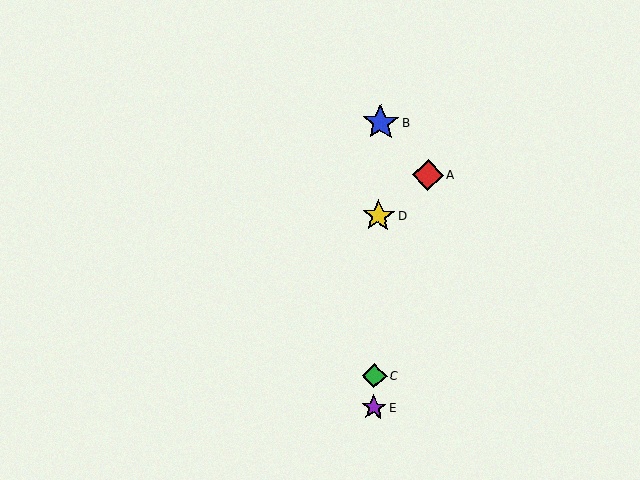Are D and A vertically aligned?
No, D is at x≈378 and A is at x≈428.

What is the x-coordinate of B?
Object B is at x≈381.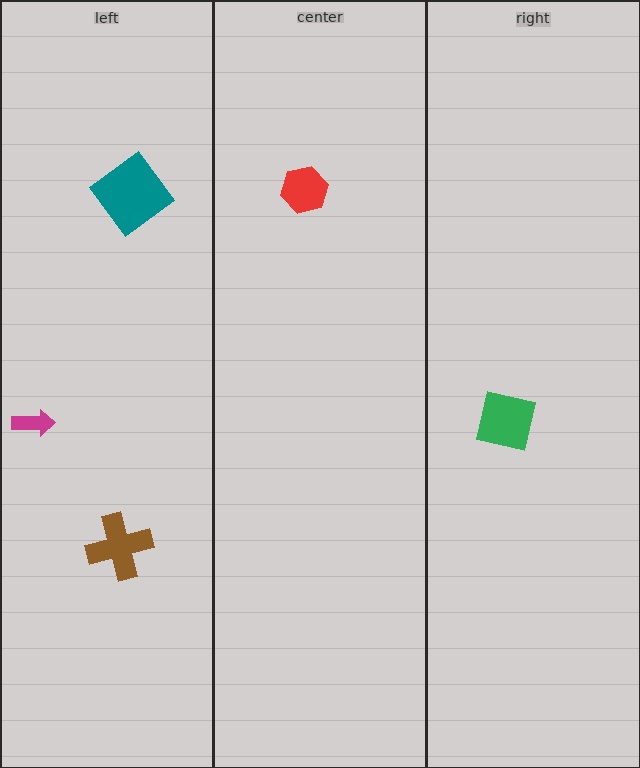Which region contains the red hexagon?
The center region.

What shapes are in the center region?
The red hexagon.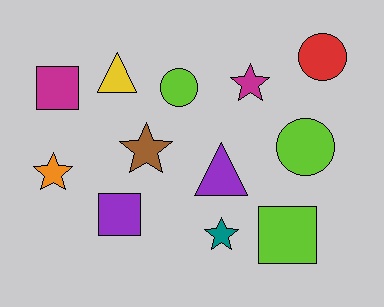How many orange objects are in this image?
There is 1 orange object.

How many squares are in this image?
There are 3 squares.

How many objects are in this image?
There are 12 objects.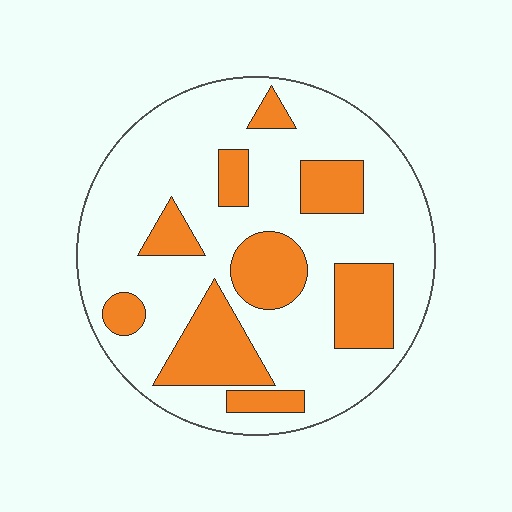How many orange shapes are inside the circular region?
9.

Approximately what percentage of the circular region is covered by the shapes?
Approximately 30%.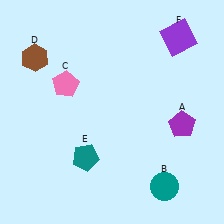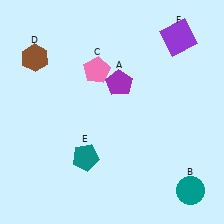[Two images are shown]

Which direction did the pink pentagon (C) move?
The pink pentagon (C) moved right.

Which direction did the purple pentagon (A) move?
The purple pentagon (A) moved left.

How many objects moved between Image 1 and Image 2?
3 objects moved between the two images.